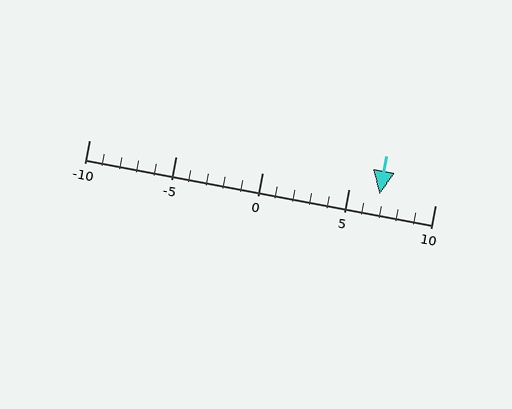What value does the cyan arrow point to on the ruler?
The cyan arrow points to approximately 7.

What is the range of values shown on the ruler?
The ruler shows values from -10 to 10.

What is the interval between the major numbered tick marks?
The major tick marks are spaced 5 units apart.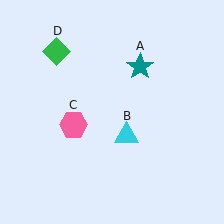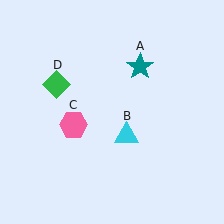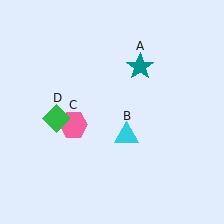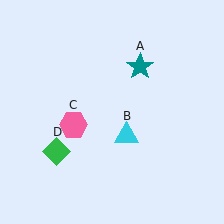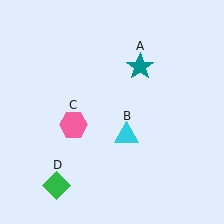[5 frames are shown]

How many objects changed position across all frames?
1 object changed position: green diamond (object D).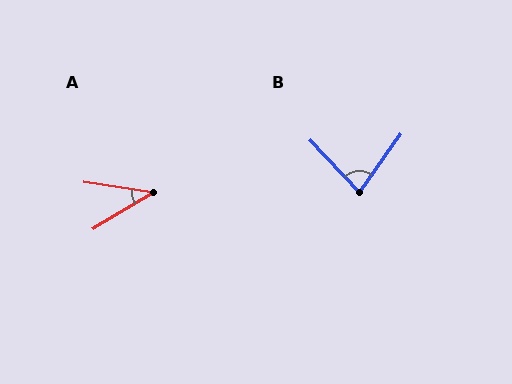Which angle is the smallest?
A, at approximately 40 degrees.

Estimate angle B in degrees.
Approximately 79 degrees.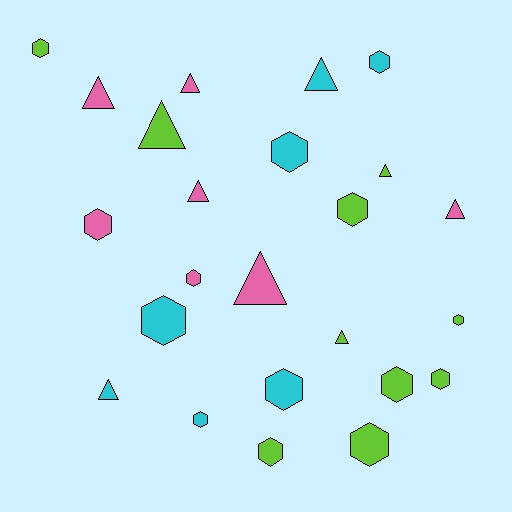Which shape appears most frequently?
Hexagon, with 14 objects.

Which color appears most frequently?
Lime, with 10 objects.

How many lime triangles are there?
There are 3 lime triangles.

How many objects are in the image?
There are 24 objects.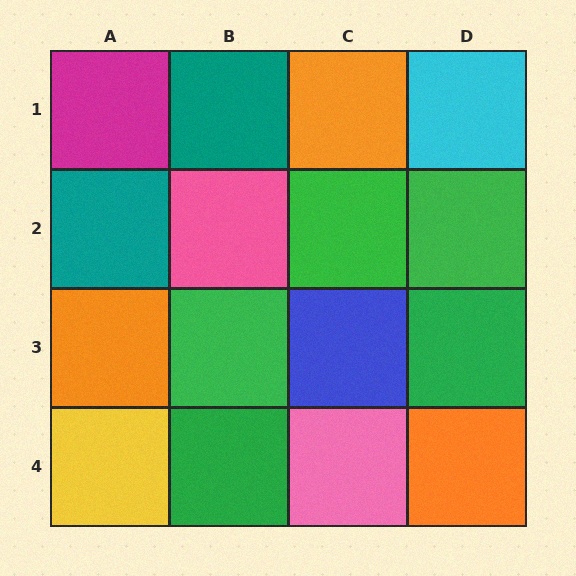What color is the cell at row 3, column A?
Orange.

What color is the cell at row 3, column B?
Green.